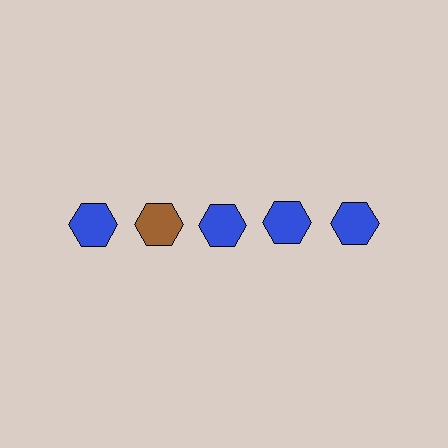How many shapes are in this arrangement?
There are 5 shapes arranged in a grid pattern.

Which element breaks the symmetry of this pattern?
The brown hexagon in the top row, second from left column breaks the symmetry. All other shapes are blue hexagons.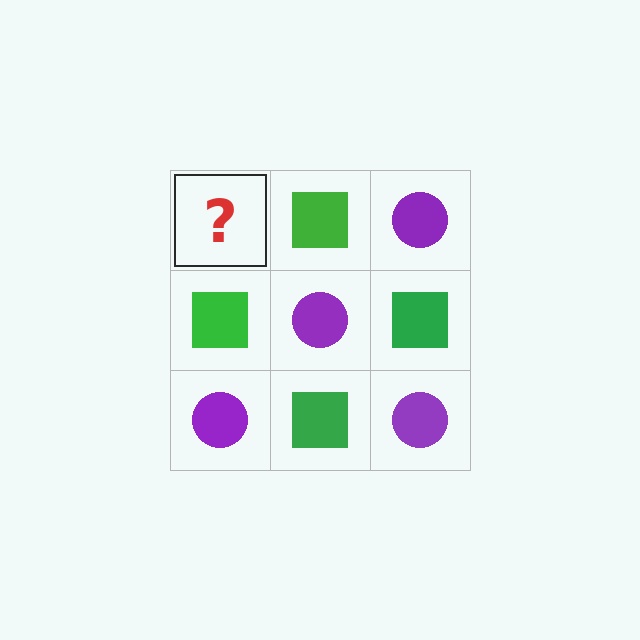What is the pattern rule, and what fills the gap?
The rule is that it alternates purple circle and green square in a checkerboard pattern. The gap should be filled with a purple circle.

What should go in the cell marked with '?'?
The missing cell should contain a purple circle.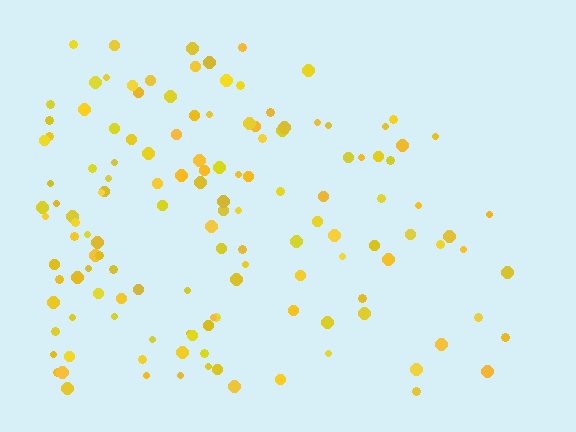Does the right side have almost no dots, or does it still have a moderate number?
Still a moderate number, just noticeably fewer than the left.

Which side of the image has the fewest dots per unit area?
The right.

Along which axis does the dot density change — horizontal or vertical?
Horizontal.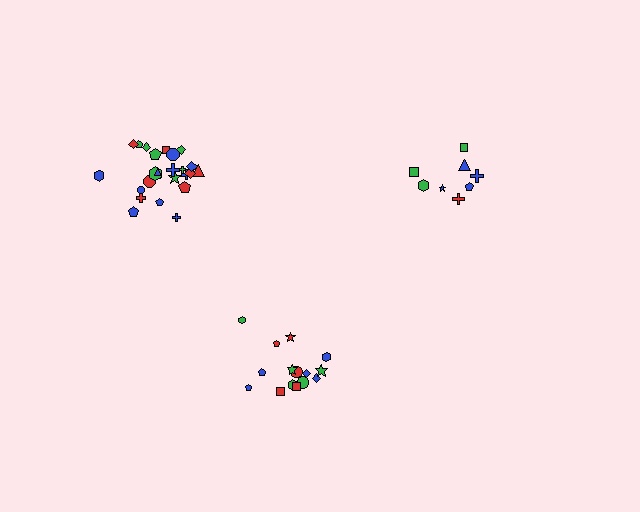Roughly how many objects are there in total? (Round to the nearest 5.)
Roughly 50 objects in total.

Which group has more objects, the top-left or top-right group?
The top-left group.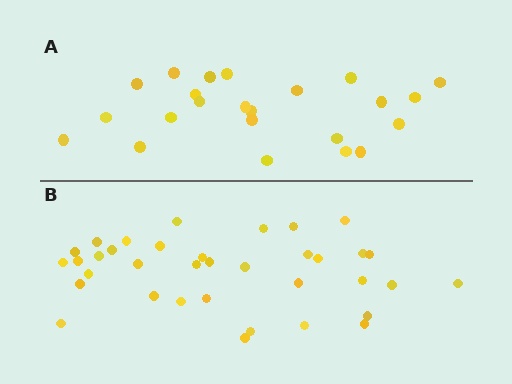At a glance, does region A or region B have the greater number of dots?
Region B (the bottom region) has more dots.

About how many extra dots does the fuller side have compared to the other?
Region B has approximately 15 more dots than region A.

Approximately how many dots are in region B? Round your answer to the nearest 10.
About 40 dots. (The exact count is 36, which rounds to 40.)